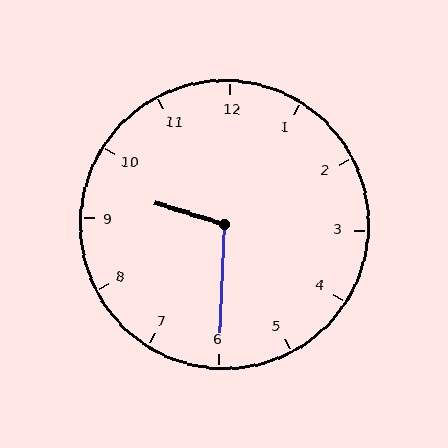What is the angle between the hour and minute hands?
Approximately 105 degrees.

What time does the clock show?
9:30.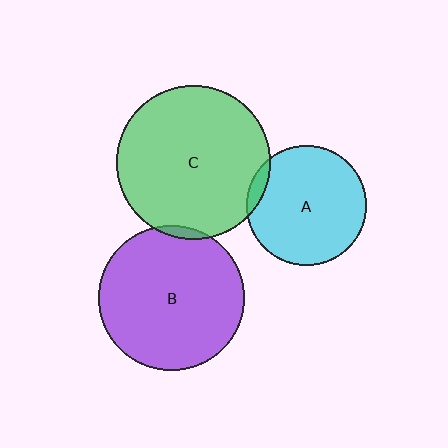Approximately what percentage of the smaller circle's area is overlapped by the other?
Approximately 5%.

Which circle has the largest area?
Circle C (green).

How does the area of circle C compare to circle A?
Approximately 1.7 times.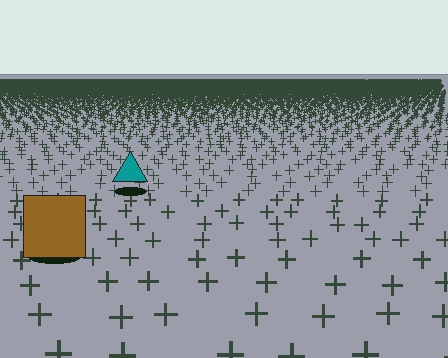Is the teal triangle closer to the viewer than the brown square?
No. The brown square is closer — you can tell from the texture gradient: the ground texture is coarser near it.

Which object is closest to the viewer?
The brown square is closest. The texture marks near it are larger and more spread out.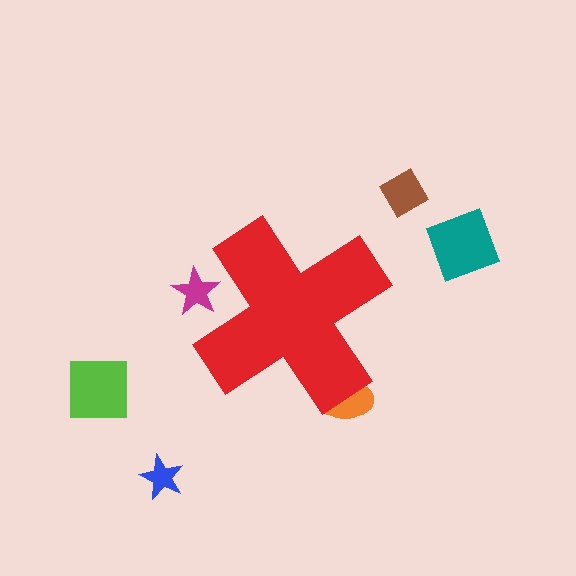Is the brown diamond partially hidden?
No, the brown diamond is fully visible.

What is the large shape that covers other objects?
A red cross.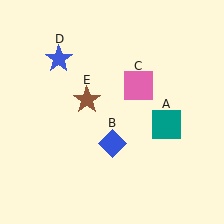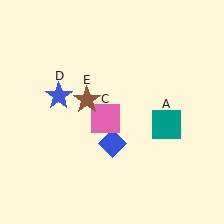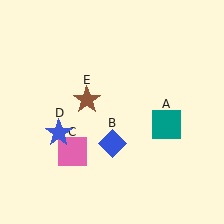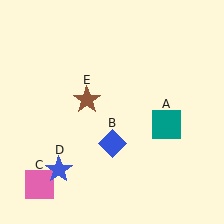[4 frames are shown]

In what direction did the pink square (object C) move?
The pink square (object C) moved down and to the left.